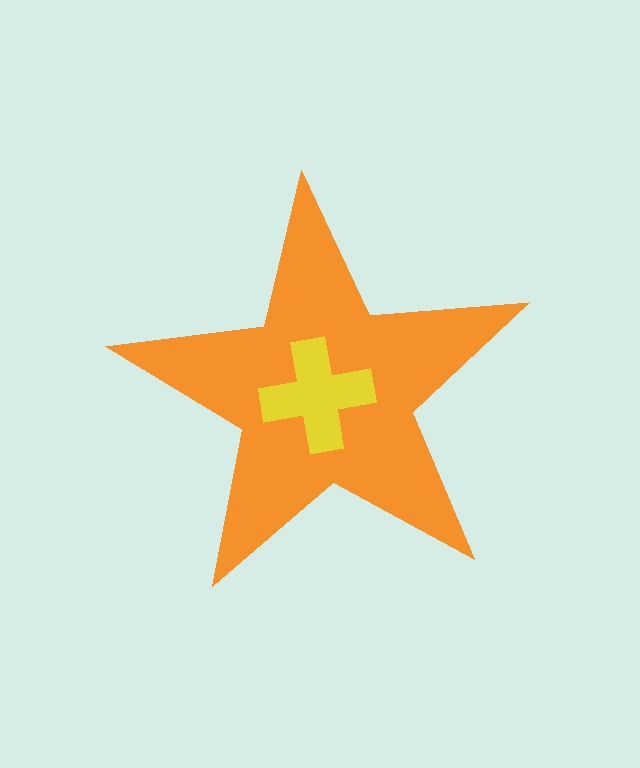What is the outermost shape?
The orange star.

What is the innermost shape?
The yellow cross.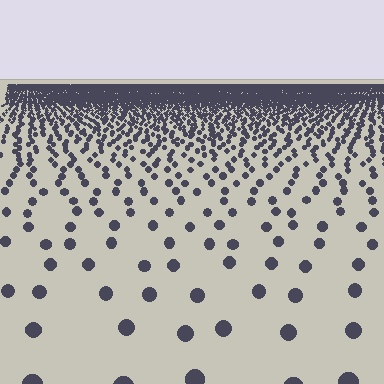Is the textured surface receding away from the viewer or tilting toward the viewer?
The surface is receding away from the viewer. Texture elements get smaller and denser toward the top.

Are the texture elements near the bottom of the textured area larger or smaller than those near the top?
Larger. Near the bottom, elements are closer to the viewer and appear at a bigger on-screen size.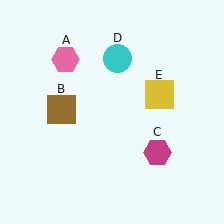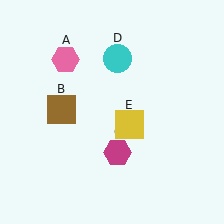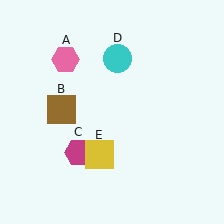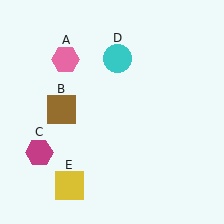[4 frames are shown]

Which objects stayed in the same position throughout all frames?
Pink hexagon (object A) and brown square (object B) and cyan circle (object D) remained stationary.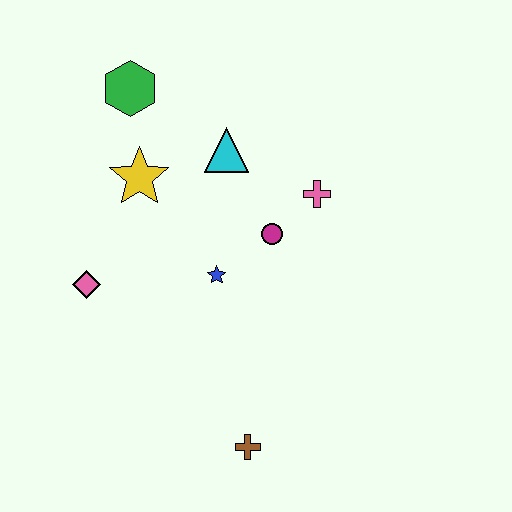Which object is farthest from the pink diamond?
The pink cross is farthest from the pink diamond.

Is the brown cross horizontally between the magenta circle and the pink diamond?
Yes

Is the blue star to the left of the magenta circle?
Yes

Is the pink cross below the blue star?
No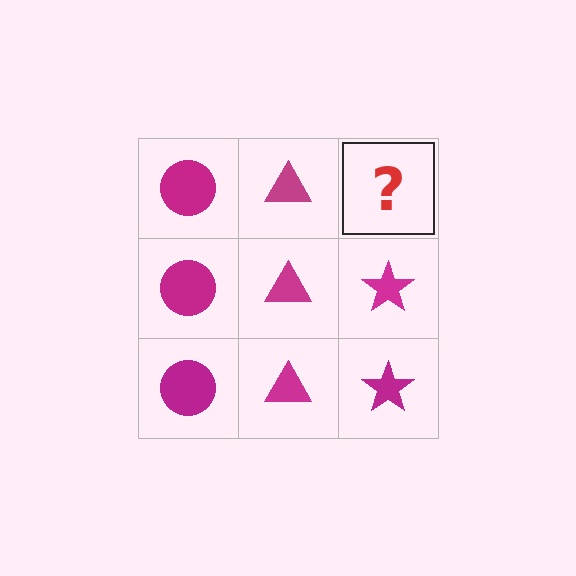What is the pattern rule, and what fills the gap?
The rule is that each column has a consistent shape. The gap should be filled with a magenta star.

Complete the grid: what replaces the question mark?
The question mark should be replaced with a magenta star.